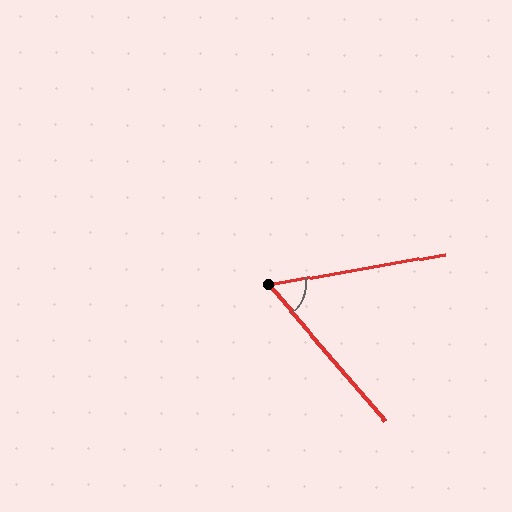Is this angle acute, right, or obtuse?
It is acute.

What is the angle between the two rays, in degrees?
Approximately 59 degrees.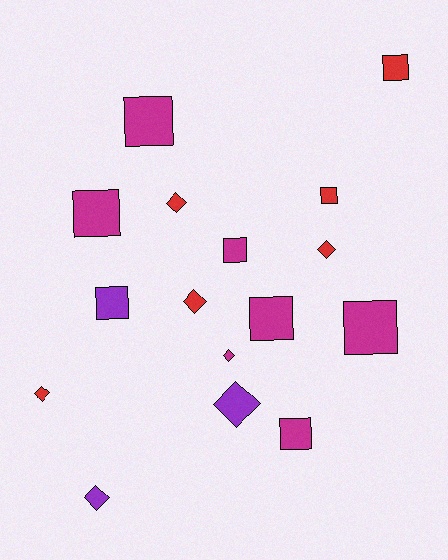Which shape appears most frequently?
Square, with 9 objects.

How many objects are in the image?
There are 16 objects.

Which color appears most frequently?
Magenta, with 7 objects.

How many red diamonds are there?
There are 4 red diamonds.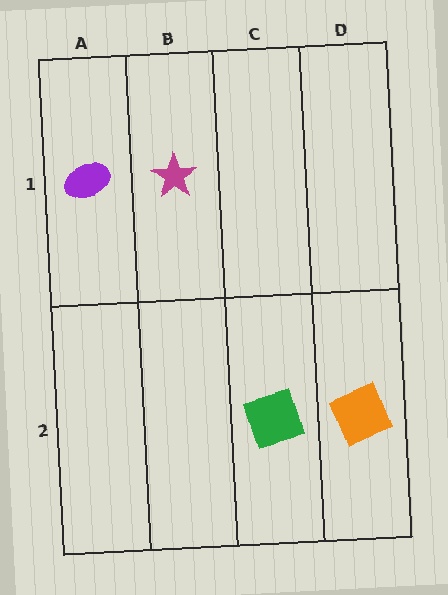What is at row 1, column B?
A magenta star.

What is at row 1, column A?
A purple ellipse.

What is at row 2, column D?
An orange square.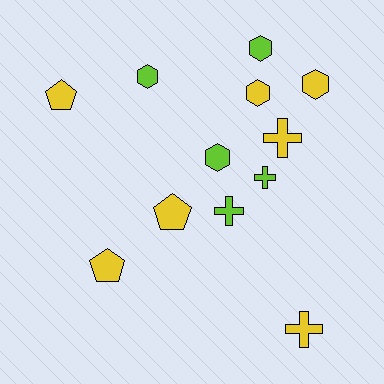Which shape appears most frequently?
Hexagon, with 5 objects.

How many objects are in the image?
There are 12 objects.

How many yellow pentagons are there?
There are 3 yellow pentagons.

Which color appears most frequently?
Yellow, with 7 objects.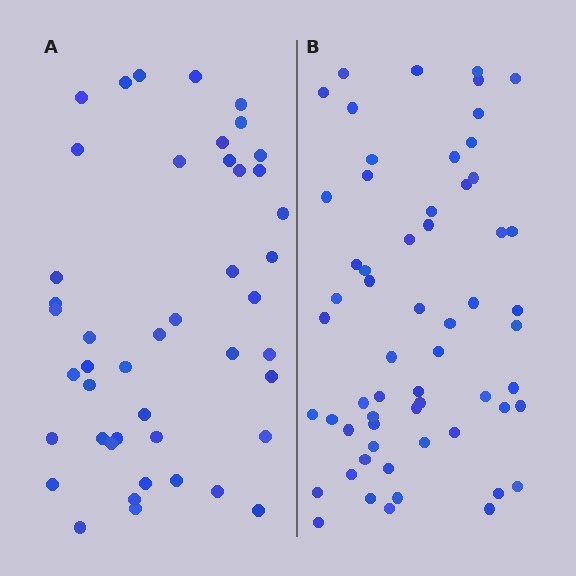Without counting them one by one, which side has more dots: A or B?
Region B (the right region) has more dots.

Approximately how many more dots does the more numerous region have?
Region B has approximately 15 more dots than region A.